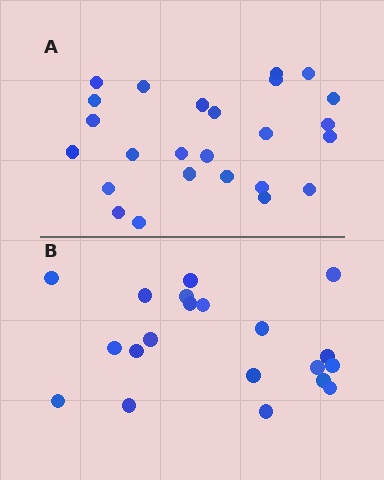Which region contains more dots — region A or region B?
Region A (the top region) has more dots.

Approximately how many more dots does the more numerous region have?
Region A has about 5 more dots than region B.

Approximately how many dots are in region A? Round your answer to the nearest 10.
About 20 dots. (The exact count is 25, which rounds to 20.)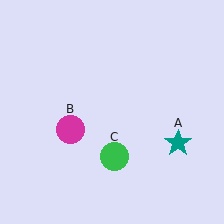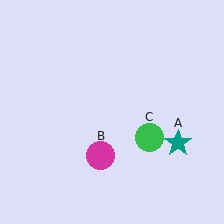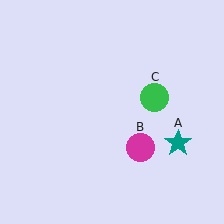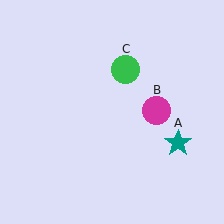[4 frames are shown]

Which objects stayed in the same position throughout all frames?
Teal star (object A) remained stationary.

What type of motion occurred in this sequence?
The magenta circle (object B), green circle (object C) rotated counterclockwise around the center of the scene.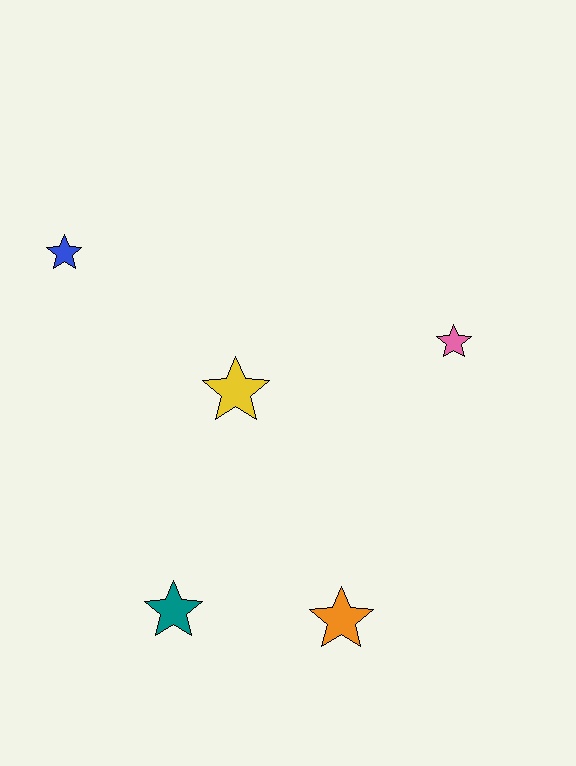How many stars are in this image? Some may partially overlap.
There are 5 stars.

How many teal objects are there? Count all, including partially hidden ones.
There is 1 teal object.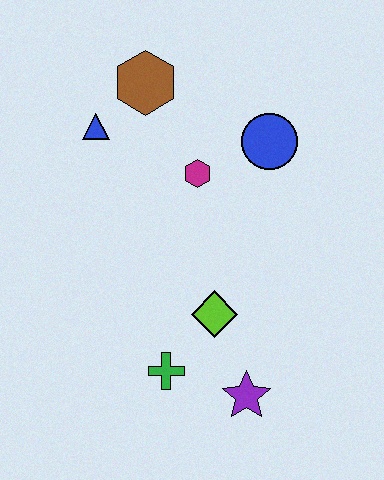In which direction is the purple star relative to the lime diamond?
The purple star is below the lime diamond.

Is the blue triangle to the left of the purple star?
Yes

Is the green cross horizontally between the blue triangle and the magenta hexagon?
Yes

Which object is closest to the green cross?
The lime diamond is closest to the green cross.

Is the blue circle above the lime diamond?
Yes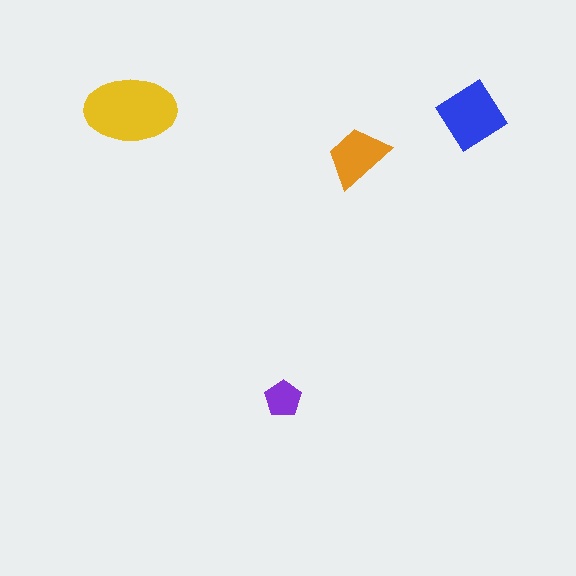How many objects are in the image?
There are 4 objects in the image.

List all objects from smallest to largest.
The purple pentagon, the orange trapezoid, the blue diamond, the yellow ellipse.